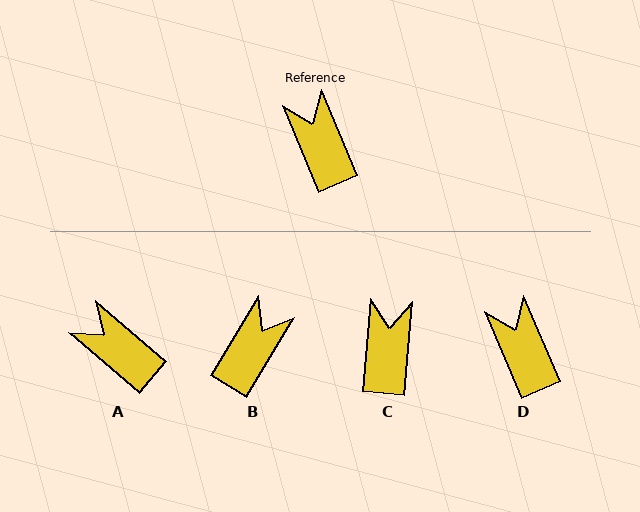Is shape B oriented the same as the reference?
No, it is off by about 54 degrees.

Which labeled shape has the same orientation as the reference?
D.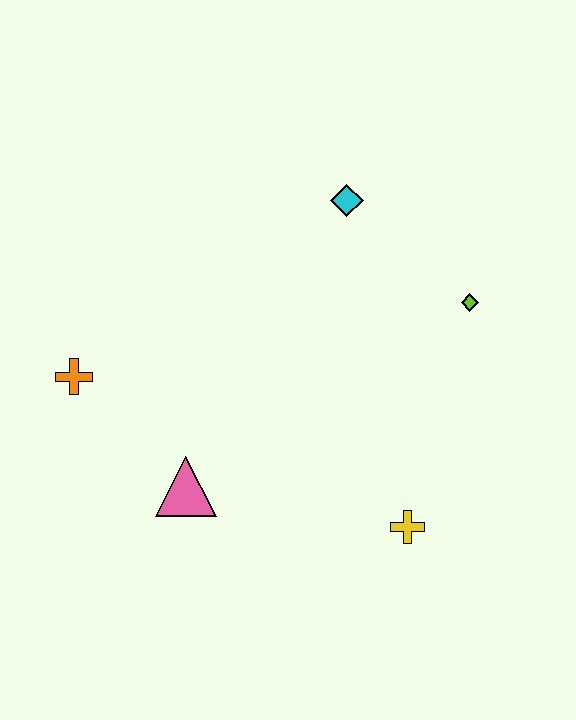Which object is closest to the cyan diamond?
The lime diamond is closest to the cyan diamond.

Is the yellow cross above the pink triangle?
No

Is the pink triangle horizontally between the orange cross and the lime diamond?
Yes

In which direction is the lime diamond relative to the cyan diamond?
The lime diamond is to the right of the cyan diamond.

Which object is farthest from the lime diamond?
The orange cross is farthest from the lime diamond.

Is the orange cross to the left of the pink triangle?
Yes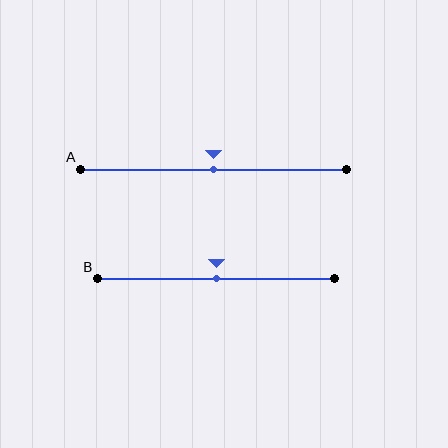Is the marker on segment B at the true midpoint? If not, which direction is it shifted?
Yes, the marker on segment B is at the true midpoint.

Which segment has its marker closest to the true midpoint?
Segment A has its marker closest to the true midpoint.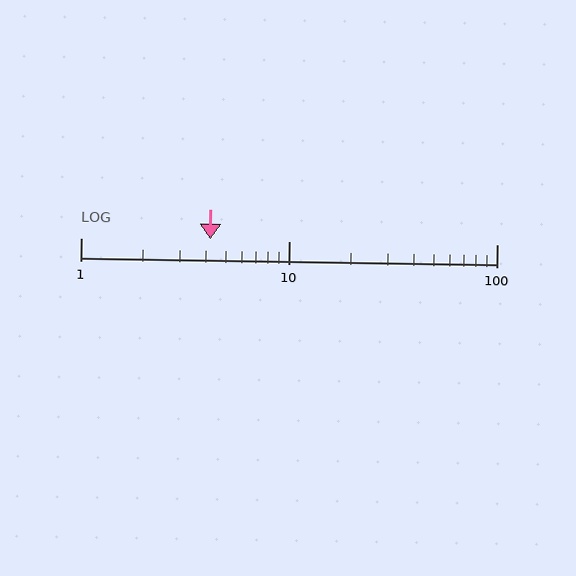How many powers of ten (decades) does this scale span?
The scale spans 2 decades, from 1 to 100.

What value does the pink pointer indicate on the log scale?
The pointer indicates approximately 4.2.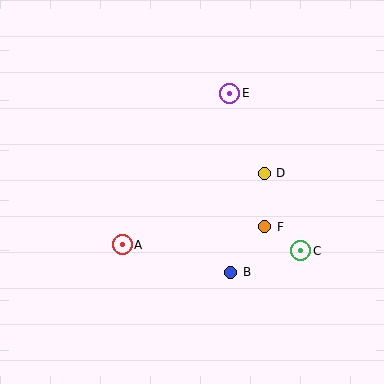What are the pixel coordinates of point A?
Point A is at (122, 245).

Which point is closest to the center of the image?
Point D at (264, 173) is closest to the center.